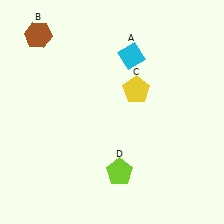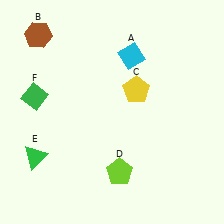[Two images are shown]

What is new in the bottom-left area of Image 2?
A green triangle (E) was added in the bottom-left area of Image 2.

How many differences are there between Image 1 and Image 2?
There are 2 differences between the two images.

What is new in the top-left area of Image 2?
A green diamond (F) was added in the top-left area of Image 2.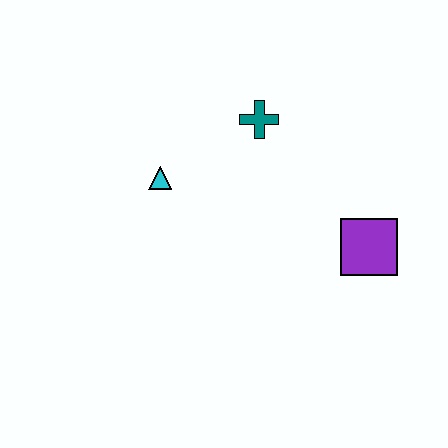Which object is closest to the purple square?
The teal cross is closest to the purple square.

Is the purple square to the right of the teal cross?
Yes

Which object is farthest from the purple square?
The cyan triangle is farthest from the purple square.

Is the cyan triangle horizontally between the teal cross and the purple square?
No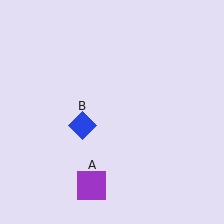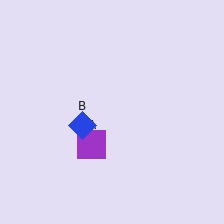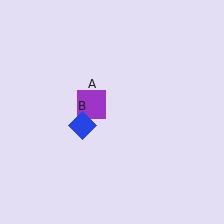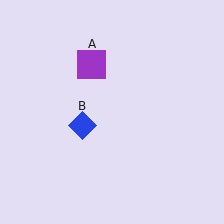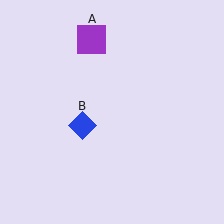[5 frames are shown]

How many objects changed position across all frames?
1 object changed position: purple square (object A).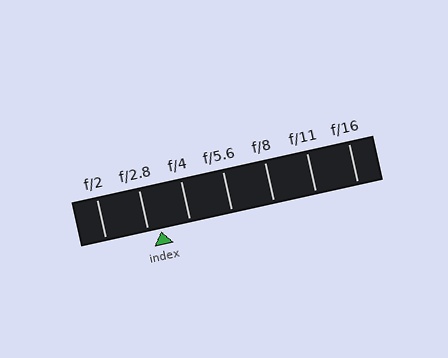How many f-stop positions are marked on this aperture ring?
There are 7 f-stop positions marked.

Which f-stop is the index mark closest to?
The index mark is closest to f/2.8.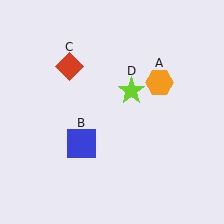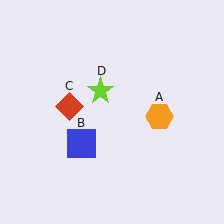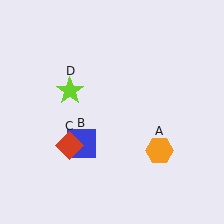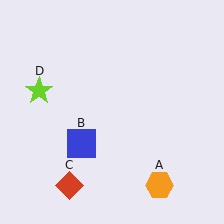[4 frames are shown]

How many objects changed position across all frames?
3 objects changed position: orange hexagon (object A), red diamond (object C), lime star (object D).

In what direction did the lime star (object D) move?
The lime star (object D) moved left.